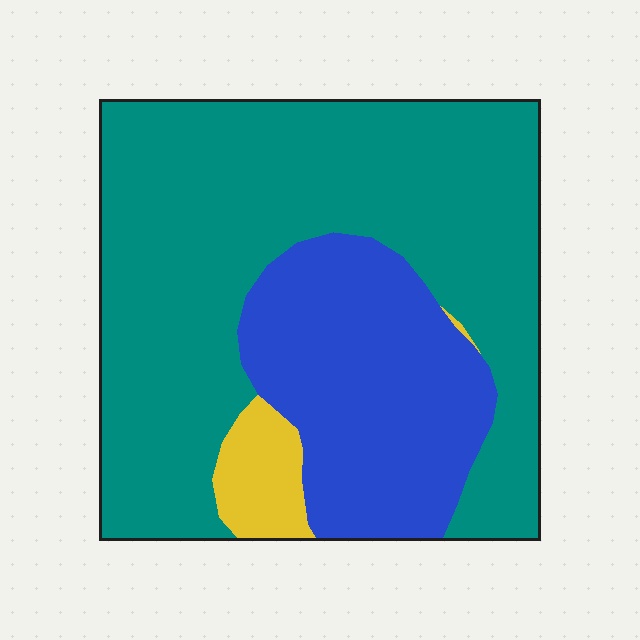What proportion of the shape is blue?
Blue covers roughly 30% of the shape.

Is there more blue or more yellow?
Blue.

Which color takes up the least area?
Yellow, at roughly 5%.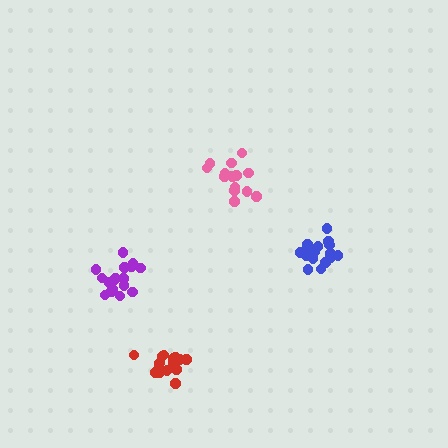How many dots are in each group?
Group 1: 18 dots, Group 2: 16 dots, Group 3: 18 dots, Group 4: 14 dots (66 total).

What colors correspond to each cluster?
The clusters are colored: blue, red, purple, pink.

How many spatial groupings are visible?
There are 4 spatial groupings.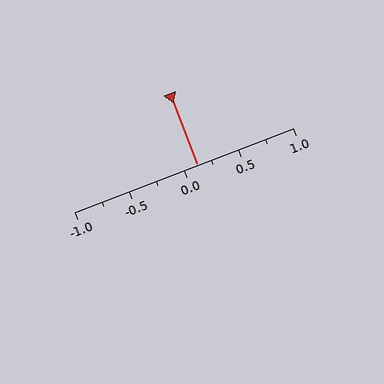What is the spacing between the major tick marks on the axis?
The major ticks are spaced 0.5 apart.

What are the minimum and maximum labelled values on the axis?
The axis runs from -1.0 to 1.0.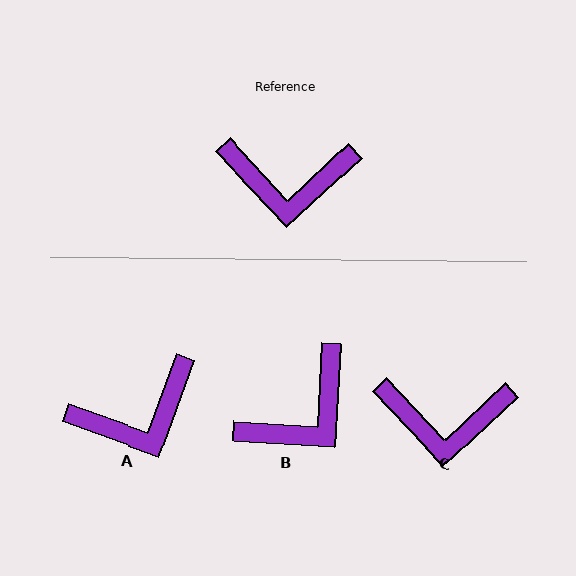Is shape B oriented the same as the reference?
No, it is off by about 44 degrees.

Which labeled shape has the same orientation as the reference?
C.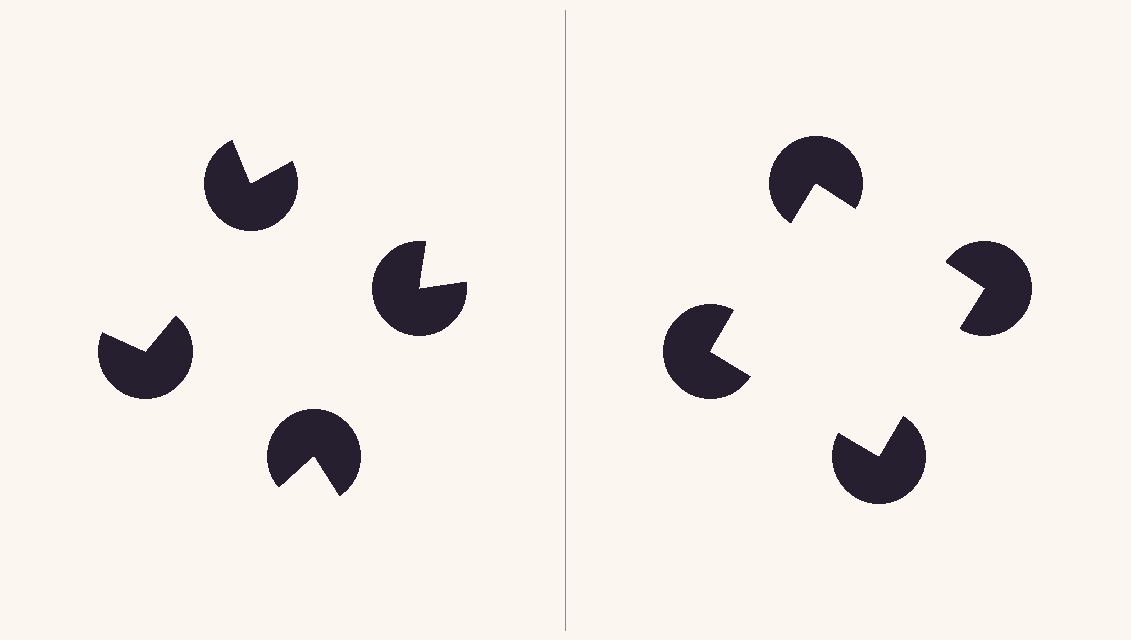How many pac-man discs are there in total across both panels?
8 — 4 on each side.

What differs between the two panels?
The pac-man discs are positioned identically on both sides; only the wedge orientations differ. On the right they align to a square; on the left they are misaligned.